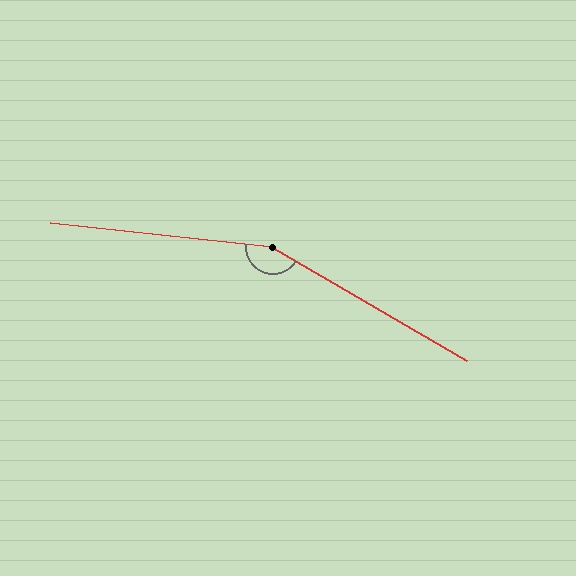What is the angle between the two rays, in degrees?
Approximately 156 degrees.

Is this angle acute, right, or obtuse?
It is obtuse.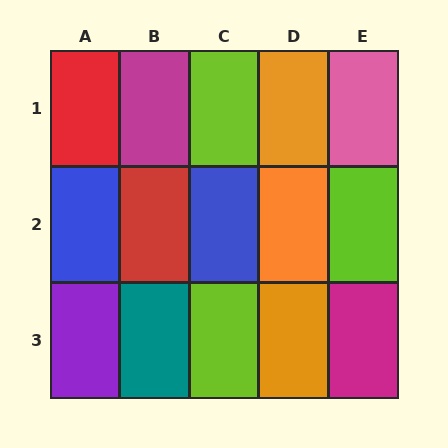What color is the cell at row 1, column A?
Red.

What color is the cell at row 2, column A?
Blue.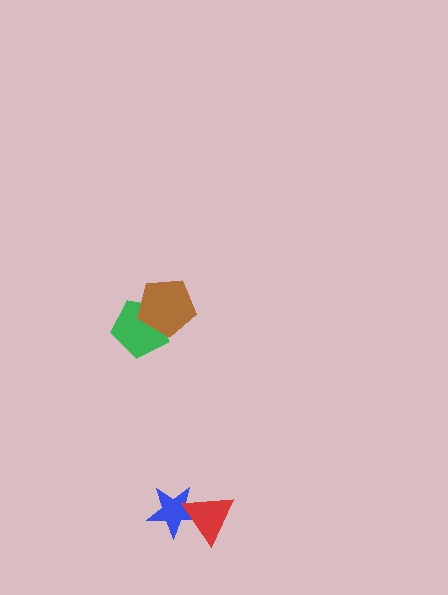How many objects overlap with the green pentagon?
1 object overlaps with the green pentagon.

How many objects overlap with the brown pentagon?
1 object overlaps with the brown pentagon.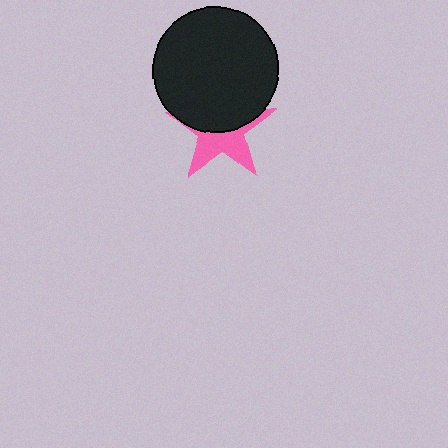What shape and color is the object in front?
The object in front is a black circle.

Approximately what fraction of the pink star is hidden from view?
Roughly 52% of the pink star is hidden behind the black circle.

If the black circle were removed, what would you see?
You would see the complete pink star.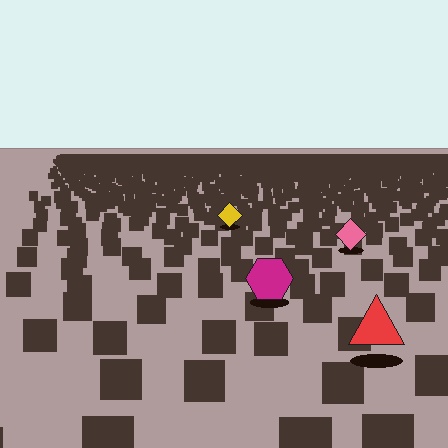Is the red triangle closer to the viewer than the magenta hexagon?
Yes. The red triangle is closer — you can tell from the texture gradient: the ground texture is coarser near it.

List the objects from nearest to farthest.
From nearest to farthest: the red triangle, the magenta hexagon, the pink diamond, the yellow diamond.